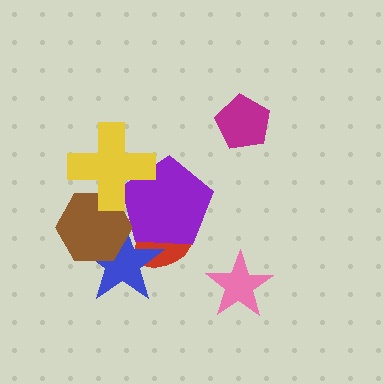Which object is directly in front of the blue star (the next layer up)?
The purple pentagon is directly in front of the blue star.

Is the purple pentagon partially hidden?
Yes, it is partially covered by another shape.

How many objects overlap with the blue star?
3 objects overlap with the blue star.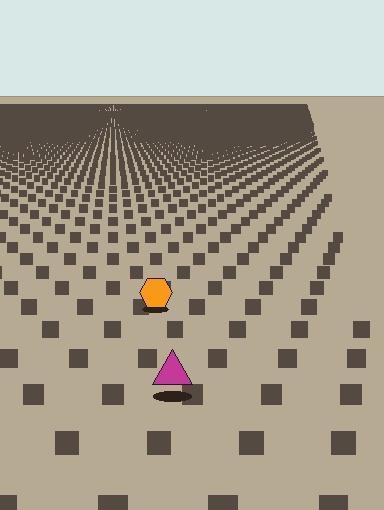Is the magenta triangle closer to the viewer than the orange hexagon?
Yes. The magenta triangle is closer — you can tell from the texture gradient: the ground texture is coarser near it.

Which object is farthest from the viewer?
The orange hexagon is farthest from the viewer. It appears smaller and the ground texture around it is denser.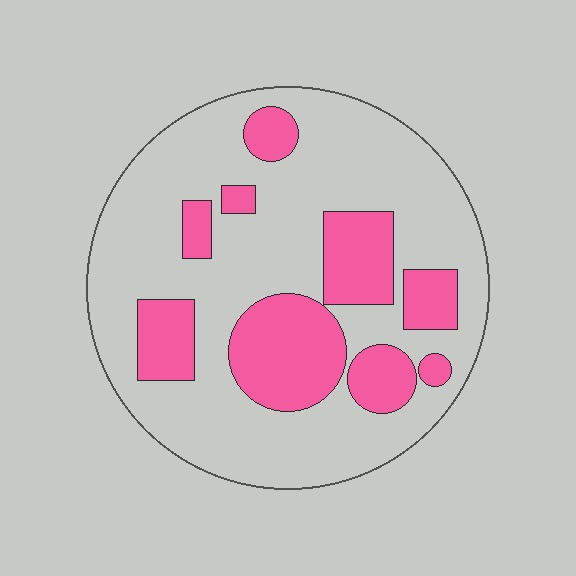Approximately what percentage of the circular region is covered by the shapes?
Approximately 30%.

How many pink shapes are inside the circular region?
9.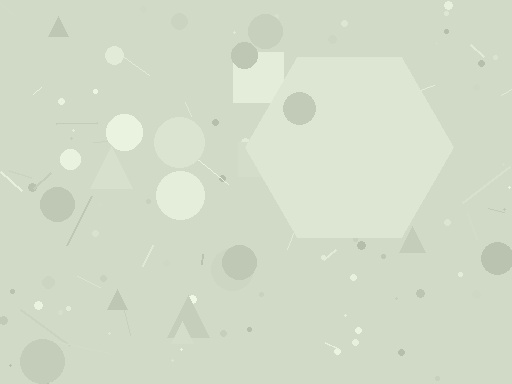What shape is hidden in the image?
A hexagon is hidden in the image.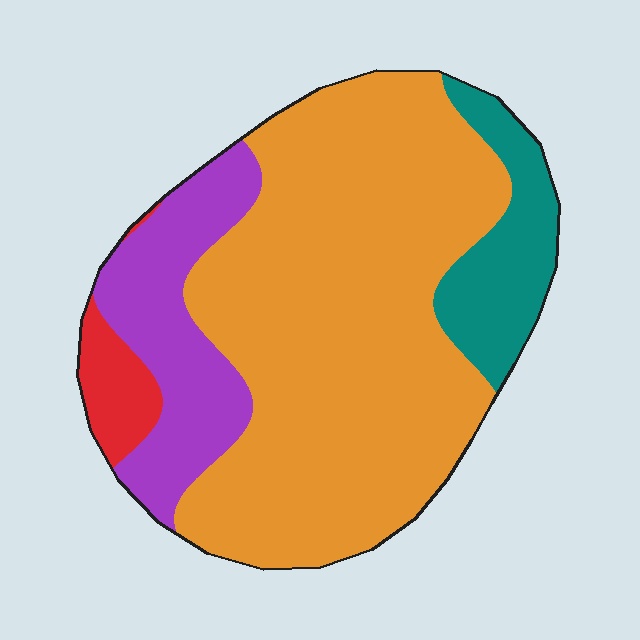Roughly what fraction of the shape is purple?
Purple takes up about one sixth (1/6) of the shape.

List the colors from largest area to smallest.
From largest to smallest: orange, purple, teal, red.